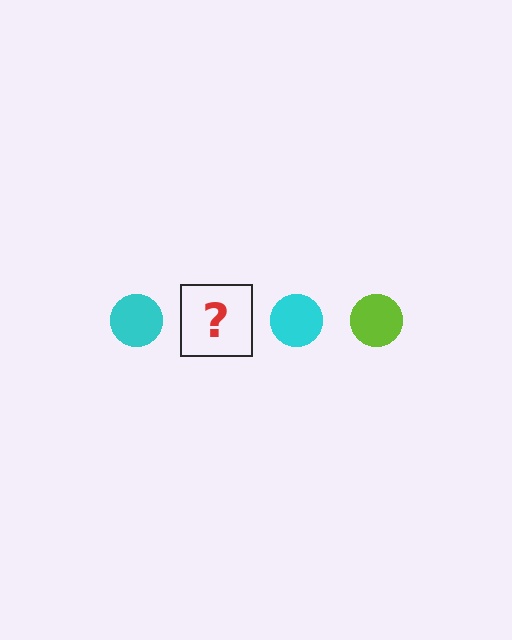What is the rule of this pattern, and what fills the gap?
The rule is that the pattern cycles through cyan, lime circles. The gap should be filled with a lime circle.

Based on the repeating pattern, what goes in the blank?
The blank should be a lime circle.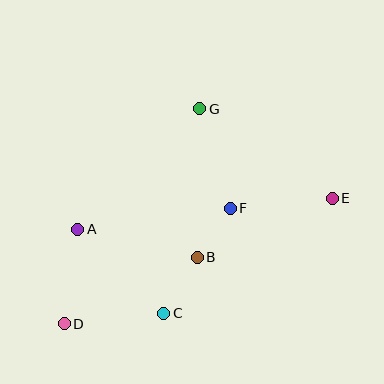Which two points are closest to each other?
Points B and F are closest to each other.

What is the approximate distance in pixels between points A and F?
The distance between A and F is approximately 154 pixels.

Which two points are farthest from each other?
Points D and E are farthest from each other.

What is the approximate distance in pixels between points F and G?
The distance between F and G is approximately 104 pixels.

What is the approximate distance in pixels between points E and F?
The distance between E and F is approximately 103 pixels.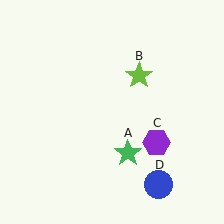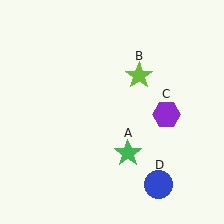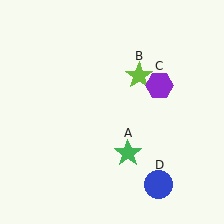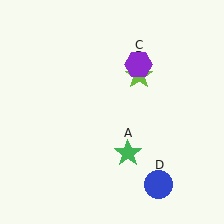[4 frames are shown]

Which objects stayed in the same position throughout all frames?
Green star (object A) and lime star (object B) and blue circle (object D) remained stationary.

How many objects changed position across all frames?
1 object changed position: purple hexagon (object C).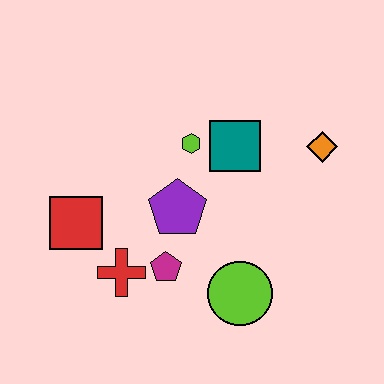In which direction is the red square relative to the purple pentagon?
The red square is to the left of the purple pentagon.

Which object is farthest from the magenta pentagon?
The orange diamond is farthest from the magenta pentagon.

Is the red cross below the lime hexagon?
Yes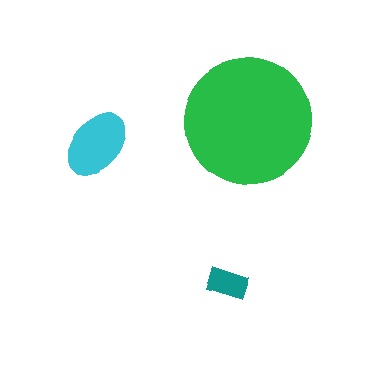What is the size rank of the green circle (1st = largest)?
1st.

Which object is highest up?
The green circle is topmost.